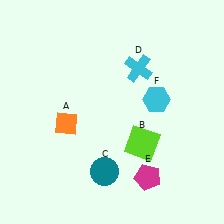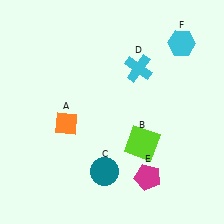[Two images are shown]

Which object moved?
The cyan hexagon (F) moved up.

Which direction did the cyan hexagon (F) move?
The cyan hexagon (F) moved up.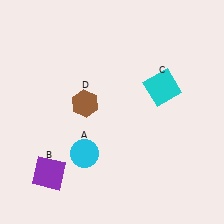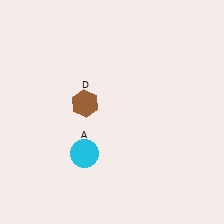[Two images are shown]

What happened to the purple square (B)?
The purple square (B) was removed in Image 2. It was in the bottom-left area of Image 1.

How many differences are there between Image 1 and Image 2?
There are 2 differences between the two images.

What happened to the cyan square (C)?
The cyan square (C) was removed in Image 2. It was in the top-right area of Image 1.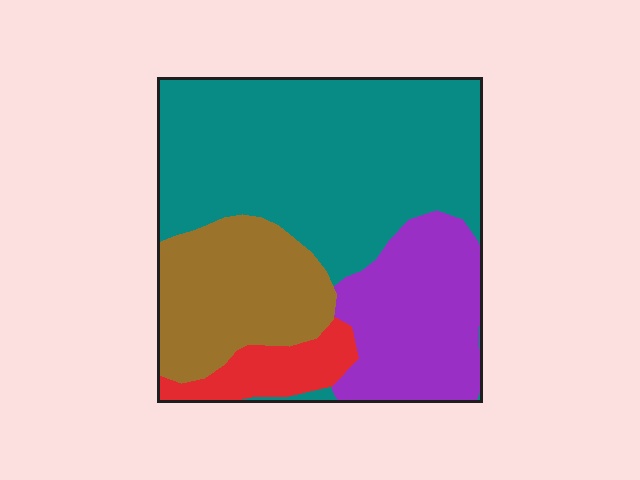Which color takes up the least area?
Red, at roughly 10%.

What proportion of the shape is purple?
Purple covers around 20% of the shape.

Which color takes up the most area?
Teal, at roughly 50%.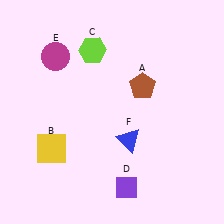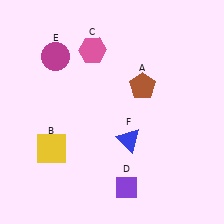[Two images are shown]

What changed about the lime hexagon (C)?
In Image 1, C is lime. In Image 2, it changed to pink.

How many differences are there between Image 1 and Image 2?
There is 1 difference between the two images.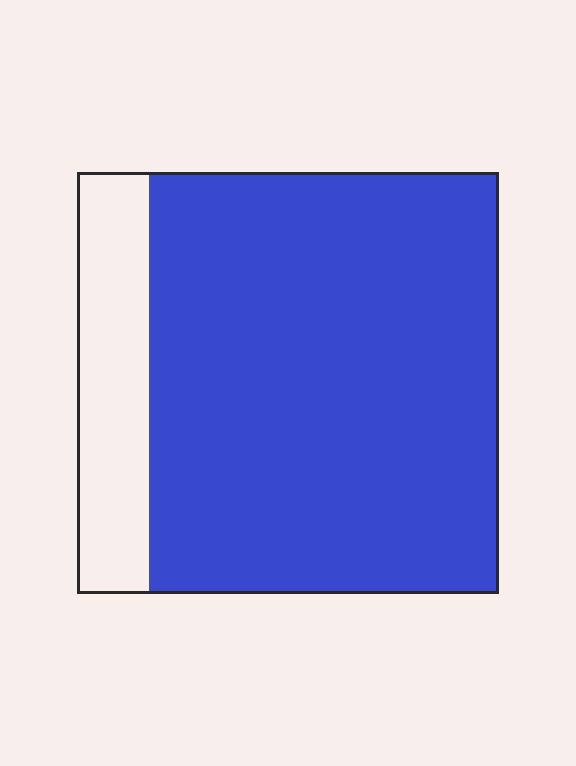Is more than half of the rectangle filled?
Yes.